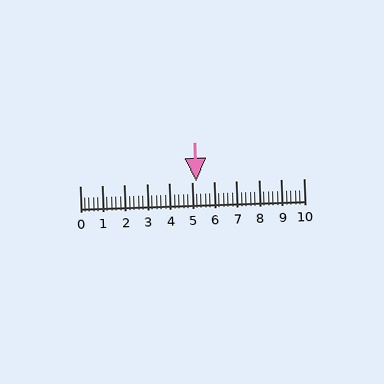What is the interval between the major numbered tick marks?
The major tick marks are spaced 1 units apart.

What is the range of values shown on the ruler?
The ruler shows values from 0 to 10.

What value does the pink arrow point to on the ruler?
The pink arrow points to approximately 5.2.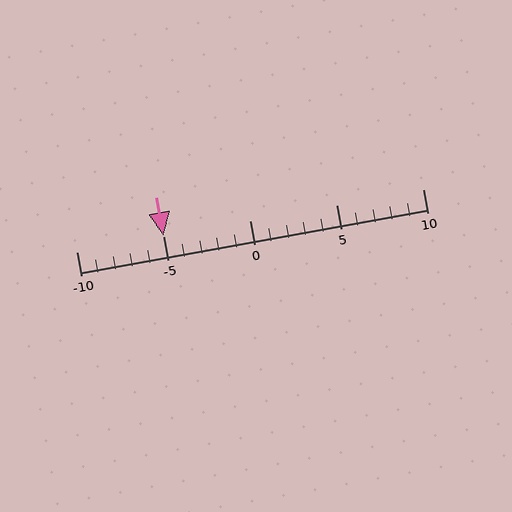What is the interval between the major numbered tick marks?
The major tick marks are spaced 5 units apart.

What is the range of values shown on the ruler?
The ruler shows values from -10 to 10.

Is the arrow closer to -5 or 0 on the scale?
The arrow is closer to -5.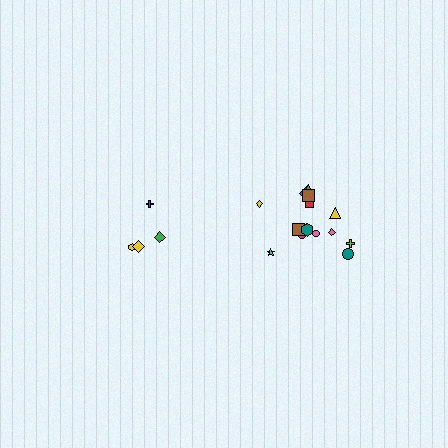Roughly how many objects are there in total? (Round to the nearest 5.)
Roughly 20 objects in total.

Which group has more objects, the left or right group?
The right group.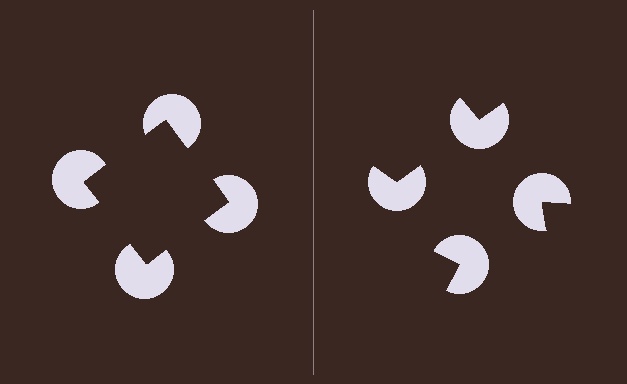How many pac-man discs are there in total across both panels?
8 — 4 on each side.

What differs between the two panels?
The pac-man discs are positioned identically on both sides; only the wedge orientations differ. On the left they align to a square; on the right they are misaligned.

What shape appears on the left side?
An illusory square.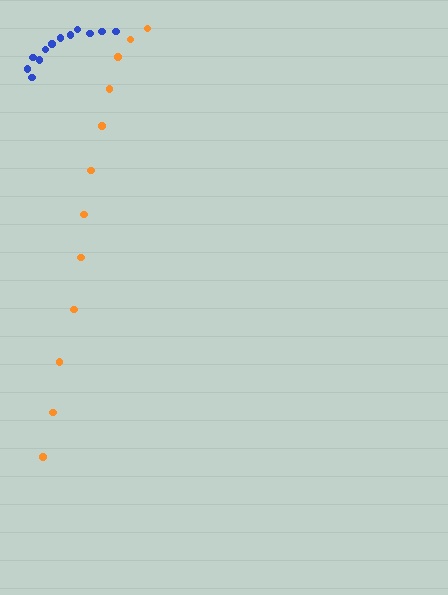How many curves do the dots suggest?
There are 2 distinct paths.